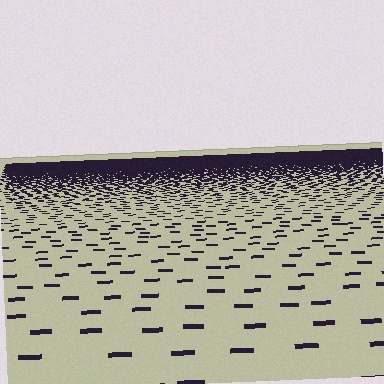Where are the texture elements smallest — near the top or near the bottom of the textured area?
Near the top.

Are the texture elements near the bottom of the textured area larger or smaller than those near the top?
Larger. Near the bottom, elements are closer to the viewer and appear at a bigger on-screen size.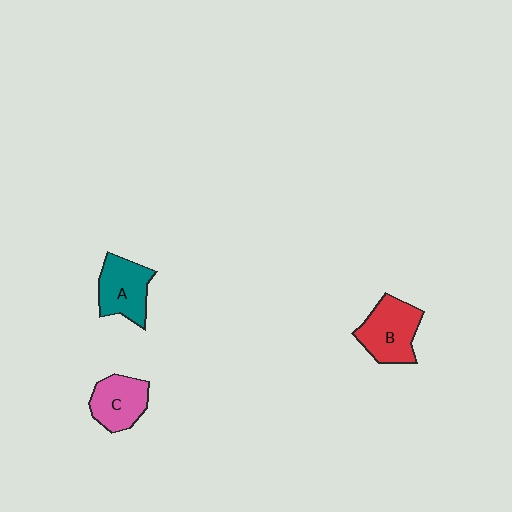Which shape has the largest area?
Shape B (red).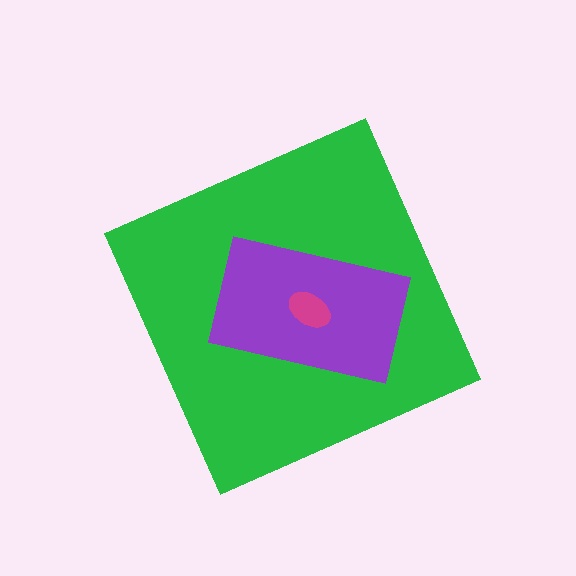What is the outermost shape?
The green diamond.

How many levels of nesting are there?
3.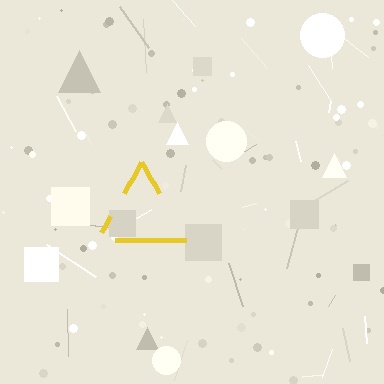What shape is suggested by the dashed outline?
The dashed outline suggests a triangle.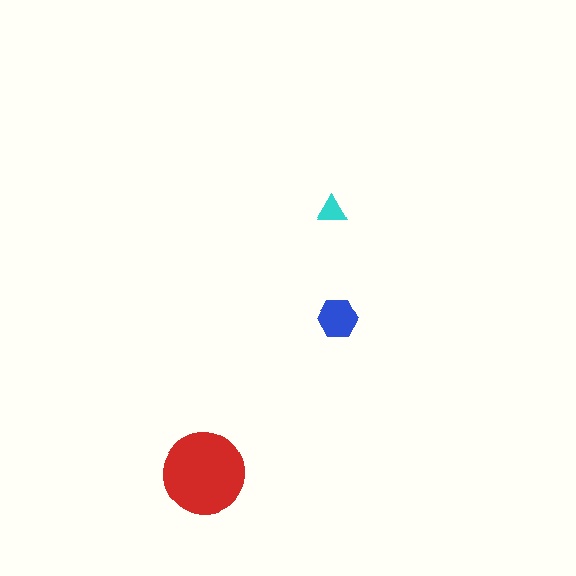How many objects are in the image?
There are 3 objects in the image.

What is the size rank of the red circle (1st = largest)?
1st.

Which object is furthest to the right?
The blue hexagon is rightmost.